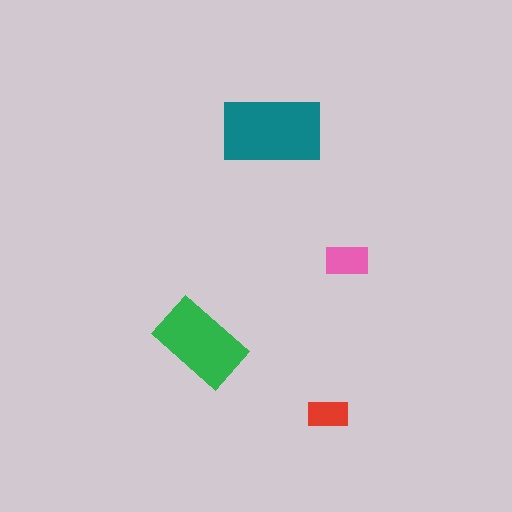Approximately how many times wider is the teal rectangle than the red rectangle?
About 2.5 times wider.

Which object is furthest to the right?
The pink rectangle is rightmost.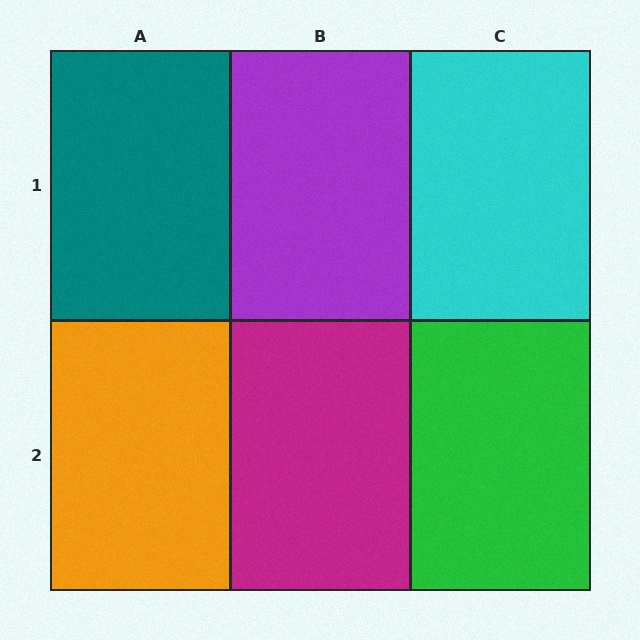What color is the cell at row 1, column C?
Cyan.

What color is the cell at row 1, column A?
Teal.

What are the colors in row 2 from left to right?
Orange, magenta, green.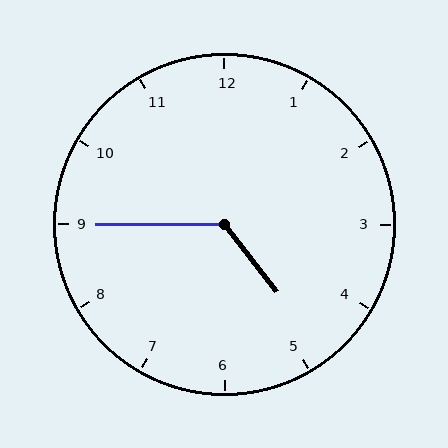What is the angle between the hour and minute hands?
Approximately 128 degrees.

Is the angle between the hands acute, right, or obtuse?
It is obtuse.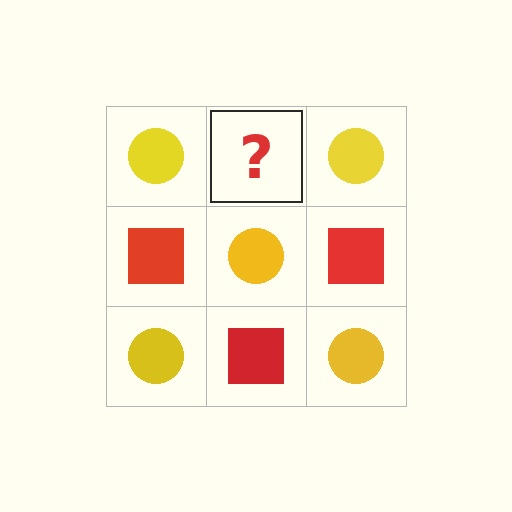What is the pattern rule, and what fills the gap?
The rule is that it alternates yellow circle and red square in a checkerboard pattern. The gap should be filled with a red square.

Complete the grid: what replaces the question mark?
The question mark should be replaced with a red square.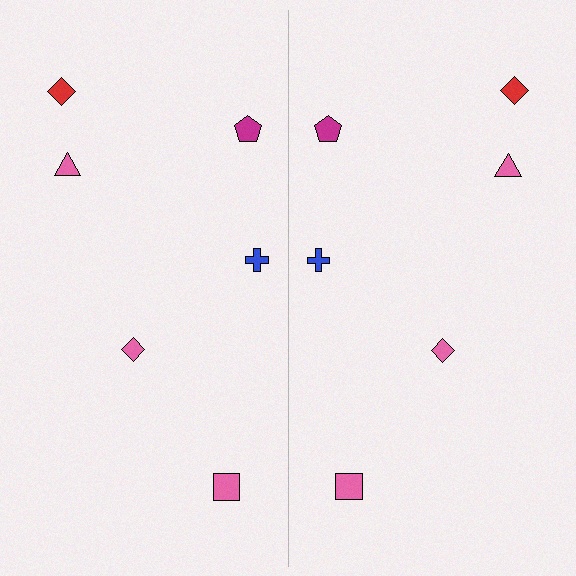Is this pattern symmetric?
Yes, this pattern has bilateral (reflection) symmetry.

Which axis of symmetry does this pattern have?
The pattern has a vertical axis of symmetry running through the center of the image.